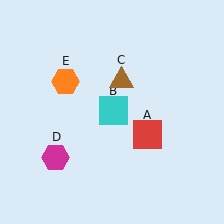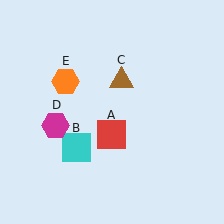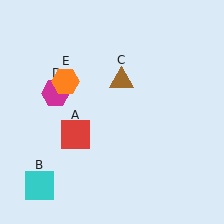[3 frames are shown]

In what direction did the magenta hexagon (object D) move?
The magenta hexagon (object D) moved up.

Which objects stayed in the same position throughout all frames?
Brown triangle (object C) and orange hexagon (object E) remained stationary.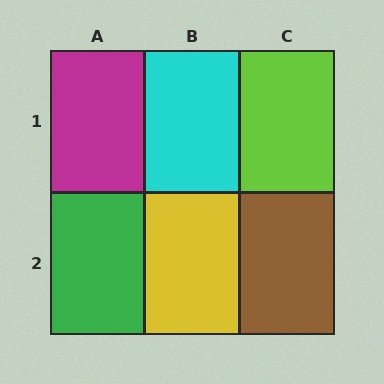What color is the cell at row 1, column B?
Cyan.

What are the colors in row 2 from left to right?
Green, yellow, brown.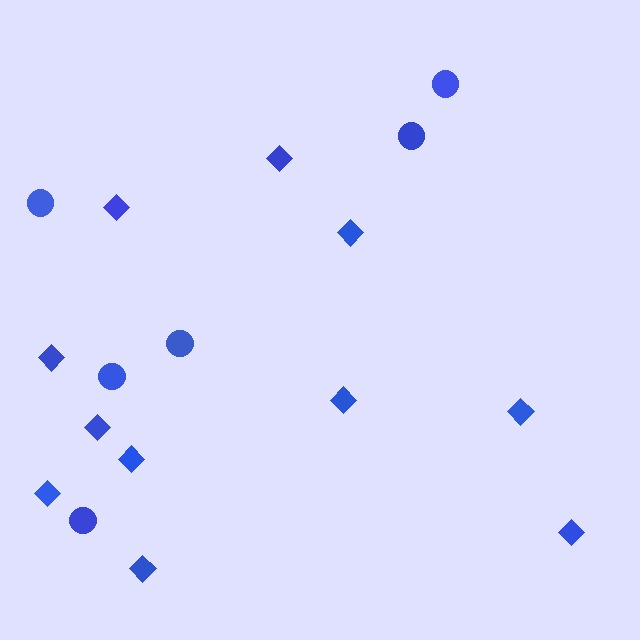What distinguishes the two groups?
There are 2 groups: one group of diamonds (11) and one group of circles (6).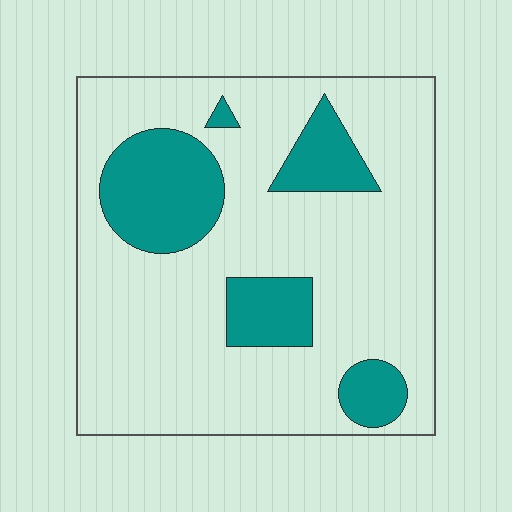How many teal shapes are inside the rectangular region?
5.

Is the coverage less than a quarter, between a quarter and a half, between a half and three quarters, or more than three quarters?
Less than a quarter.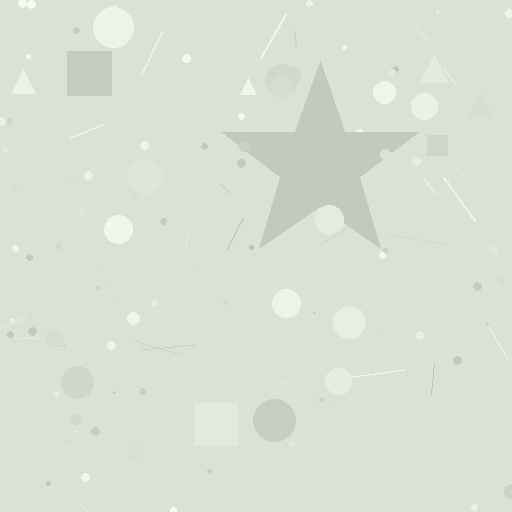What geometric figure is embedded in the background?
A star is embedded in the background.